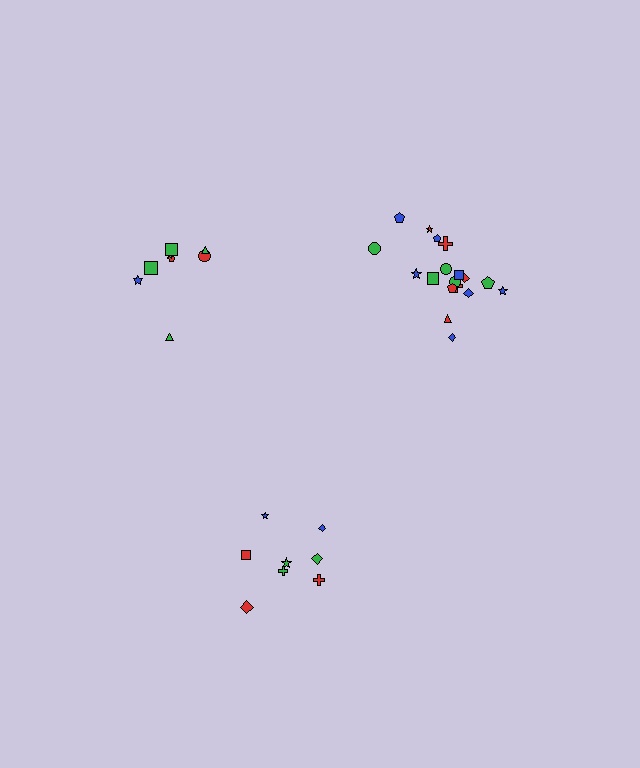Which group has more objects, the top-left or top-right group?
The top-right group.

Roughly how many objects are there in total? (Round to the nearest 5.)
Roughly 35 objects in total.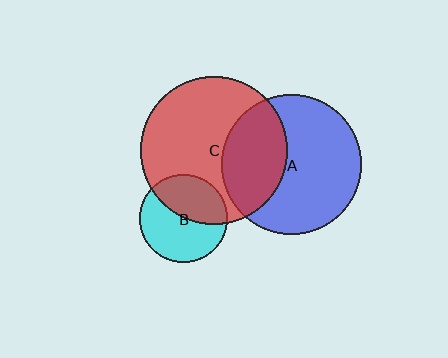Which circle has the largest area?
Circle C (red).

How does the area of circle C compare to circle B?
Approximately 2.9 times.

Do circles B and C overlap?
Yes.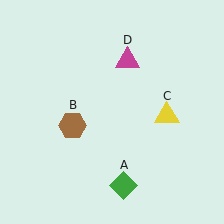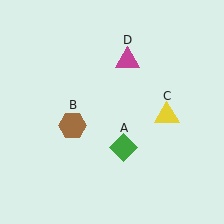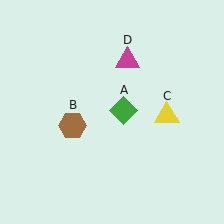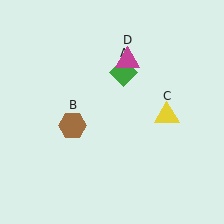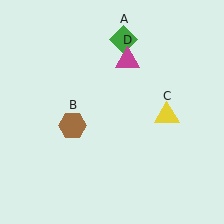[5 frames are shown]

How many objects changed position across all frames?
1 object changed position: green diamond (object A).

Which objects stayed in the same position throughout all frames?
Brown hexagon (object B) and yellow triangle (object C) and magenta triangle (object D) remained stationary.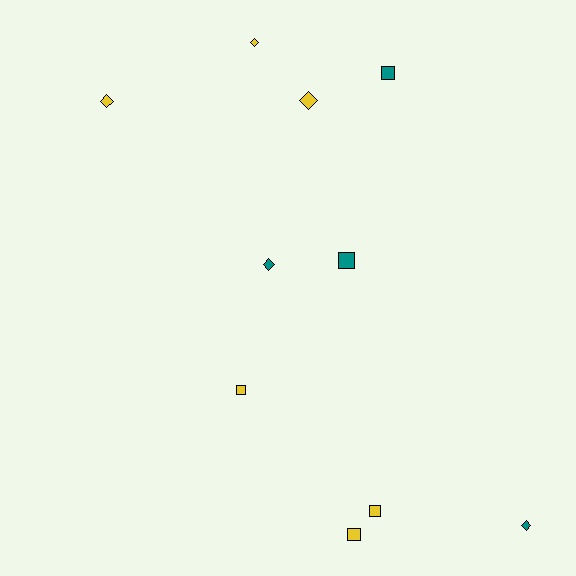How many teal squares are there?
There are 2 teal squares.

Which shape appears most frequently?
Diamond, with 5 objects.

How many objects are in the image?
There are 10 objects.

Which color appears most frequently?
Yellow, with 6 objects.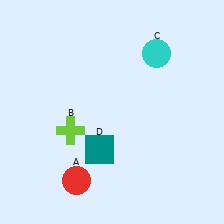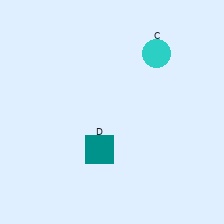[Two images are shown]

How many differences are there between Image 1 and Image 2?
There are 2 differences between the two images.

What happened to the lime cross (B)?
The lime cross (B) was removed in Image 2. It was in the bottom-left area of Image 1.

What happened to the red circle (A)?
The red circle (A) was removed in Image 2. It was in the bottom-left area of Image 1.